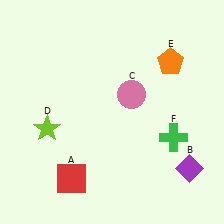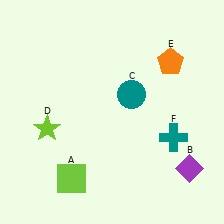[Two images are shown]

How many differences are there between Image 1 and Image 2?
There are 3 differences between the two images.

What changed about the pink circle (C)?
In Image 1, C is pink. In Image 2, it changed to teal.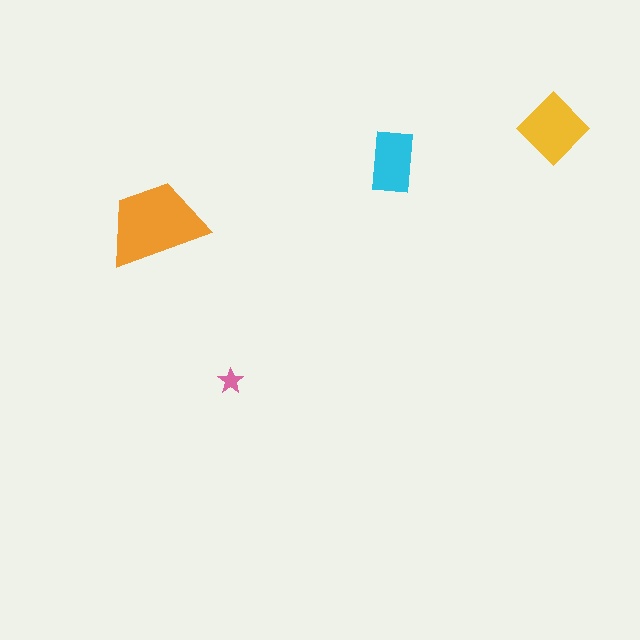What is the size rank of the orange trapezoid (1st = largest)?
1st.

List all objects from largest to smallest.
The orange trapezoid, the yellow diamond, the cyan rectangle, the pink star.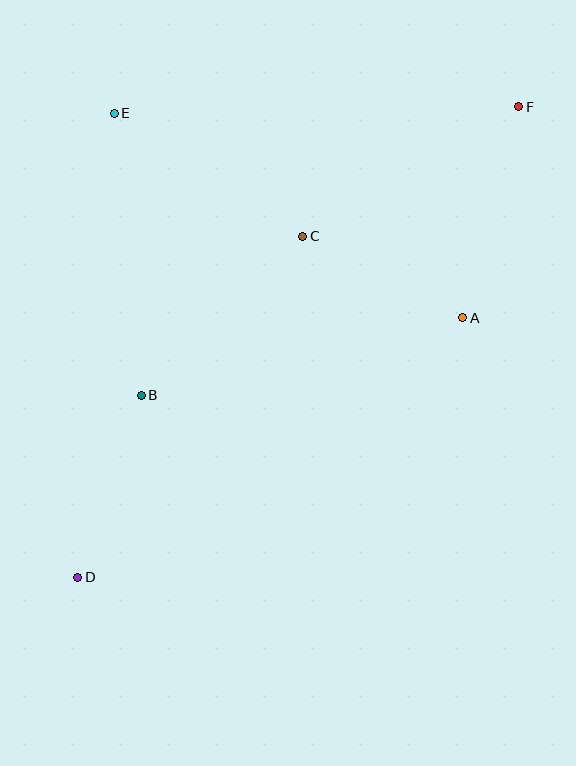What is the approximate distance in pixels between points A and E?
The distance between A and E is approximately 404 pixels.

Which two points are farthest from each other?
Points D and F are farthest from each other.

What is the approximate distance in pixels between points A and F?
The distance between A and F is approximately 218 pixels.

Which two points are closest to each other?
Points A and C are closest to each other.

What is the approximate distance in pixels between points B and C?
The distance between B and C is approximately 227 pixels.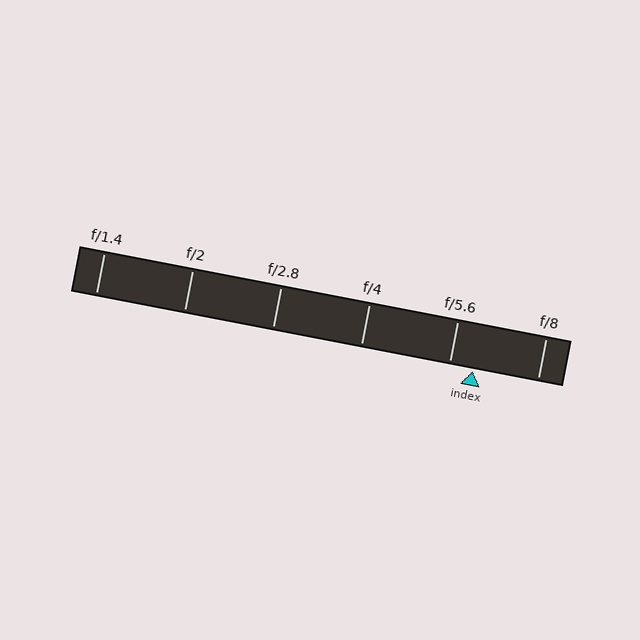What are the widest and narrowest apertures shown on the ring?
The widest aperture shown is f/1.4 and the narrowest is f/8.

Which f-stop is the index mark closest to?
The index mark is closest to f/5.6.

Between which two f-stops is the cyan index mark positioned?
The index mark is between f/5.6 and f/8.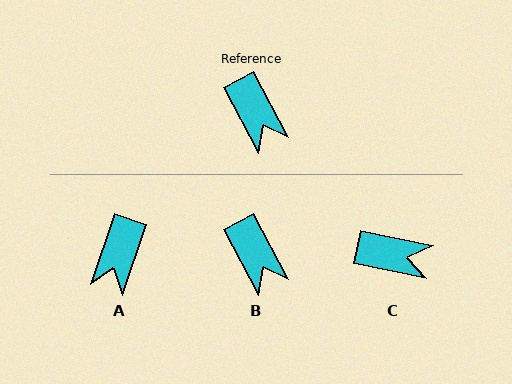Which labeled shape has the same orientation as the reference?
B.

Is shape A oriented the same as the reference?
No, it is off by about 47 degrees.